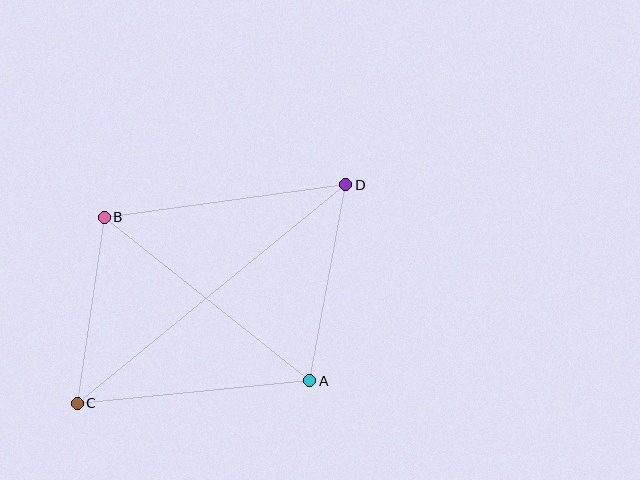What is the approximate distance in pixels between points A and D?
The distance between A and D is approximately 200 pixels.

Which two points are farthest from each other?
Points C and D are farthest from each other.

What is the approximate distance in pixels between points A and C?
The distance between A and C is approximately 233 pixels.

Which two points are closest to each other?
Points B and C are closest to each other.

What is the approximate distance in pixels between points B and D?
The distance between B and D is approximately 244 pixels.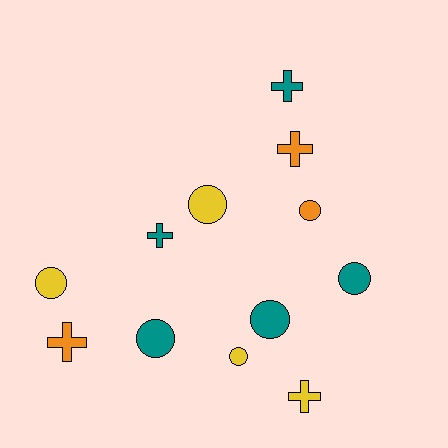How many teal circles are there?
There are 3 teal circles.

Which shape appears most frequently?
Circle, with 7 objects.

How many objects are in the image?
There are 12 objects.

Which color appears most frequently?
Teal, with 5 objects.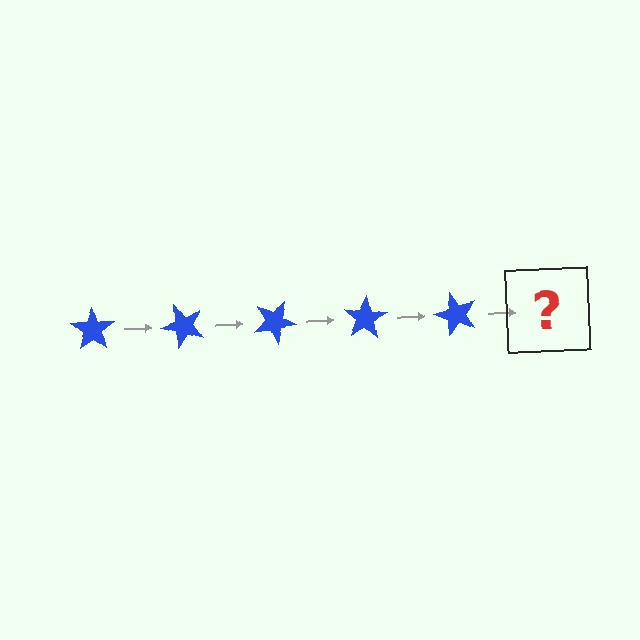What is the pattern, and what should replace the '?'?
The pattern is that the star rotates 50 degrees each step. The '?' should be a blue star rotated 250 degrees.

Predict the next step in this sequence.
The next step is a blue star rotated 250 degrees.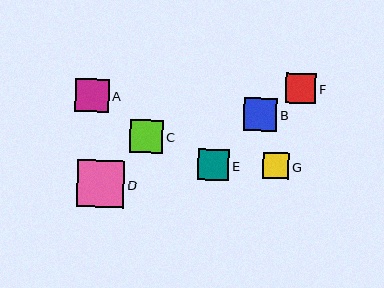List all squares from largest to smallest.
From largest to smallest: D, A, B, C, E, F, G.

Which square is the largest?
Square D is the largest with a size of approximately 47 pixels.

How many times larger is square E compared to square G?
Square E is approximately 1.2 times the size of square G.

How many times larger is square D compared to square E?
Square D is approximately 1.5 times the size of square E.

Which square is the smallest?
Square G is the smallest with a size of approximately 26 pixels.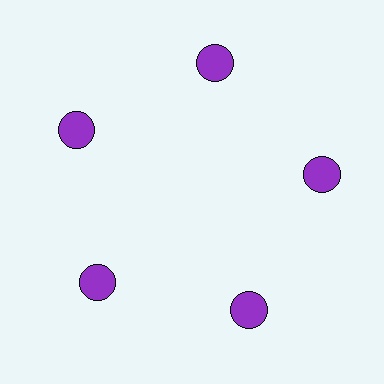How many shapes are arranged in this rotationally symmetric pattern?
There are 5 shapes, arranged in 5 groups of 1.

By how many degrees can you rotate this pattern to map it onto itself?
The pattern maps onto itself every 72 degrees of rotation.